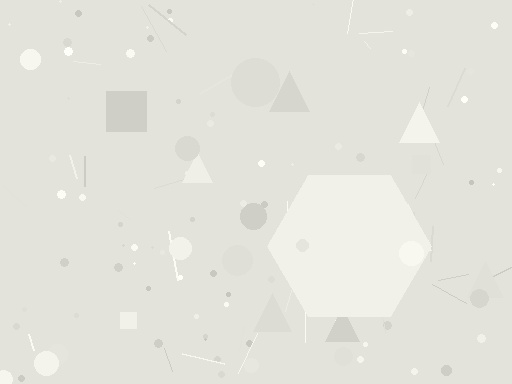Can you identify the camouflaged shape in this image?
The camouflaged shape is a hexagon.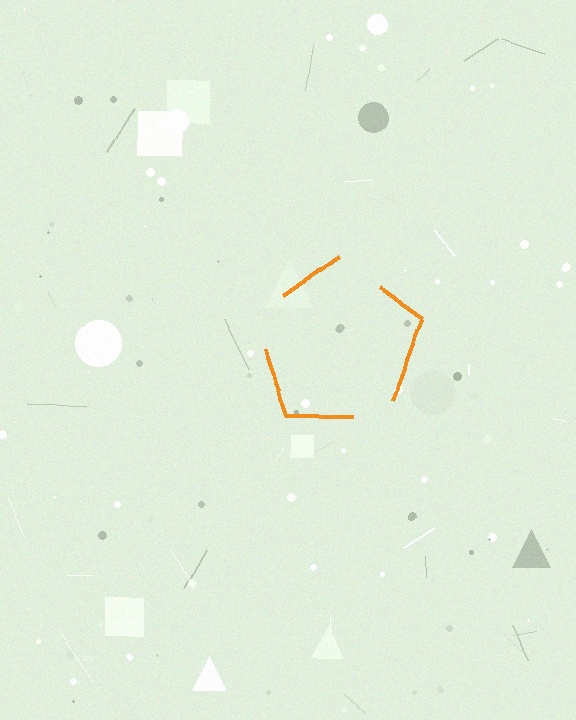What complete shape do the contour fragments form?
The contour fragments form a pentagon.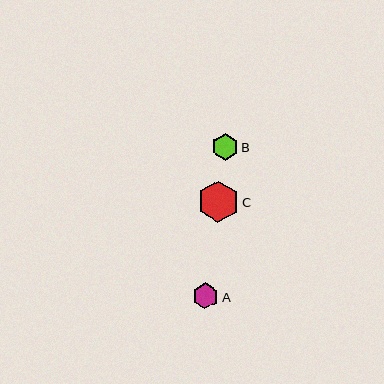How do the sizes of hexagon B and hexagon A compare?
Hexagon B and hexagon A are approximately the same size.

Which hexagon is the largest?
Hexagon C is the largest with a size of approximately 41 pixels.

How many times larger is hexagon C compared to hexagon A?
Hexagon C is approximately 1.6 times the size of hexagon A.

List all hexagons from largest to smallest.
From largest to smallest: C, B, A.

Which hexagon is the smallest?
Hexagon A is the smallest with a size of approximately 26 pixels.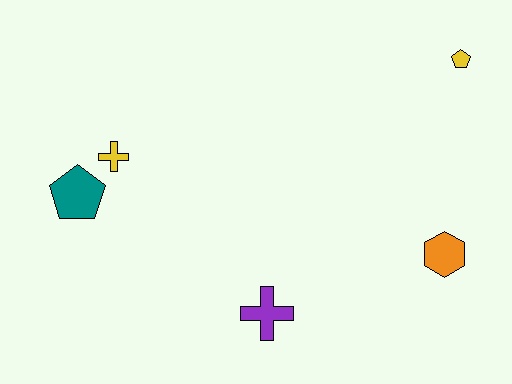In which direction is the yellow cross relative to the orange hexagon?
The yellow cross is to the left of the orange hexagon.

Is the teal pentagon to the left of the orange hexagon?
Yes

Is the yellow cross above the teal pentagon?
Yes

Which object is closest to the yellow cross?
The teal pentagon is closest to the yellow cross.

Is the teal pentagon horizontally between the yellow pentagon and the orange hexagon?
No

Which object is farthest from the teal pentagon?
The yellow pentagon is farthest from the teal pentagon.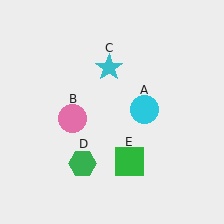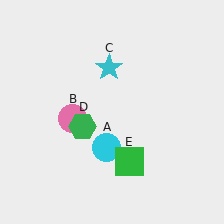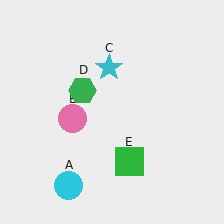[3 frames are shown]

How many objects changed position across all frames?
2 objects changed position: cyan circle (object A), green hexagon (object D).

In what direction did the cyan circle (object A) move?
The cyan circle (object A) moved down and to the left.